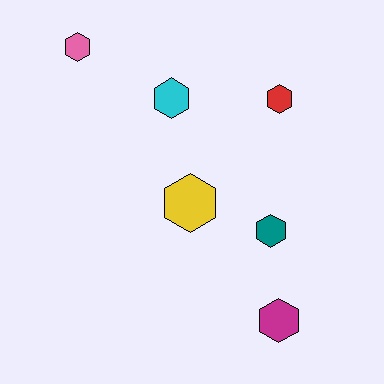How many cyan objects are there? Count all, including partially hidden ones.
There is 1 cyan object.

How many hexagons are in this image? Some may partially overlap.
There are 6 hexagons.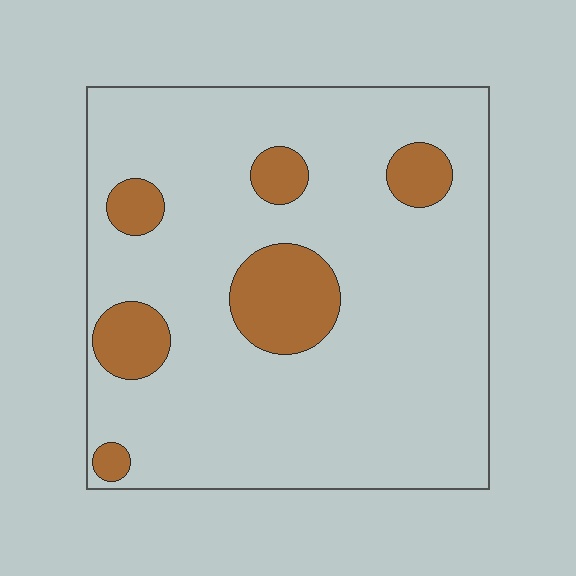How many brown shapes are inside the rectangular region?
6.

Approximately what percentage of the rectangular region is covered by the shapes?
Approximately 15%.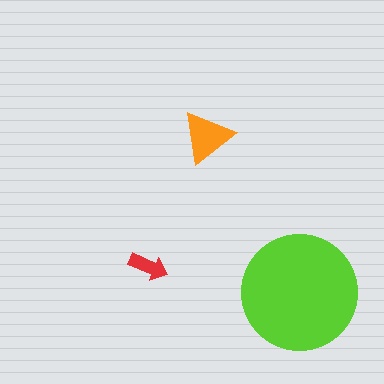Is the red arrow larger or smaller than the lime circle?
Smaller.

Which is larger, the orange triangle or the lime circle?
The lime circle.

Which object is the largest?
The lime circle.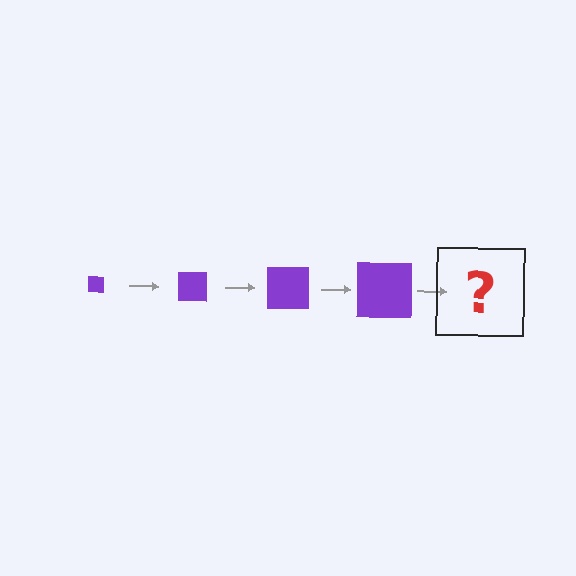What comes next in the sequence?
The next element should be a purple square, larger than the previous one.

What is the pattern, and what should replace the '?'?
The pattern is that the square gets progressively larger each step. The '?' should be a purple square, larger than the previous one.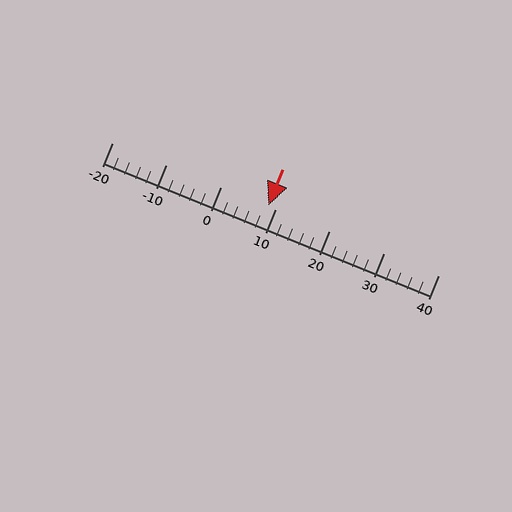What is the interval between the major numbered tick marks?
The major tick marks are spaced 10 units apart.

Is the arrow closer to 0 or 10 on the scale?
The arrow is closer to 10.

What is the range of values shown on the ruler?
The ruler shows values from -20 to 40.